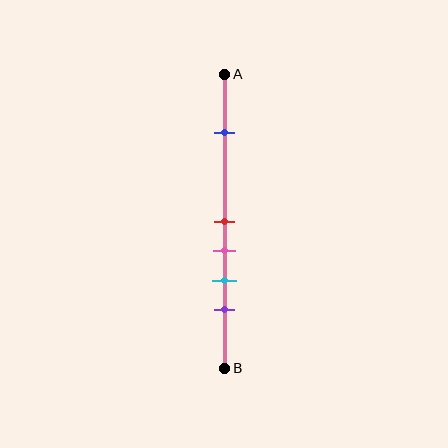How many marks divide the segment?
There are 5 marks dividing the segment.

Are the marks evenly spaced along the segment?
No, the marks are not evenly spaced.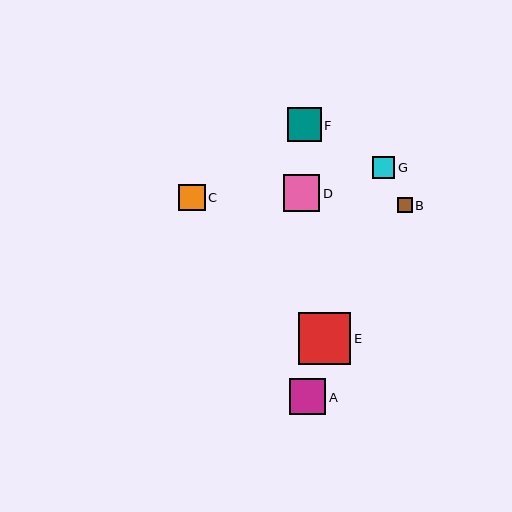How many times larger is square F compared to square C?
Square F is approximately 1.3 times the size of square C.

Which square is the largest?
Square E is the largest with a size of approximately 52 pixels.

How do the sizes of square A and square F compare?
Square A and square F are approximately the same size.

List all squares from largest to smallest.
From largest to smallest: E, D, A, F, C, G, B.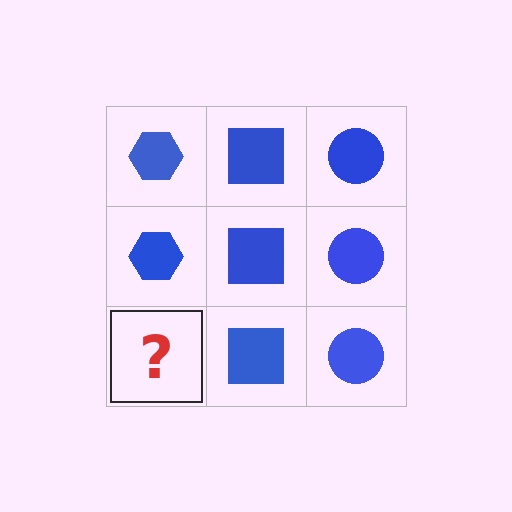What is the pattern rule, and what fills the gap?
The rule is that each column has a consistent shape. The gap should be filled with a blue hexagon.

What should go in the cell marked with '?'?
The missing cell should contain a blue hexagon.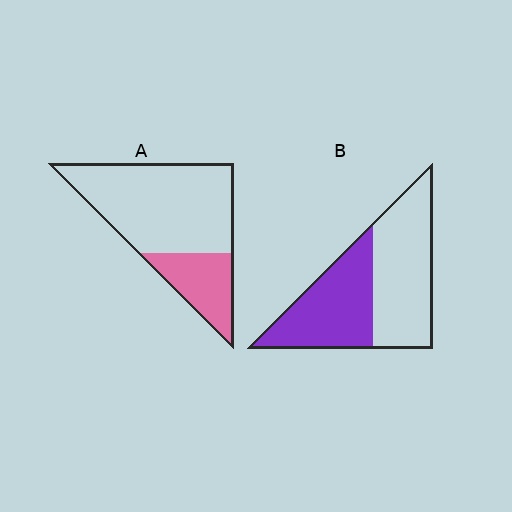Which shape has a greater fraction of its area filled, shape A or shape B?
Shape B.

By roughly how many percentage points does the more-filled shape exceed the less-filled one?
By roughly 20 percentage points (B over A).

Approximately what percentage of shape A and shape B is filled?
A is approximately 25% and B is approximately 45%.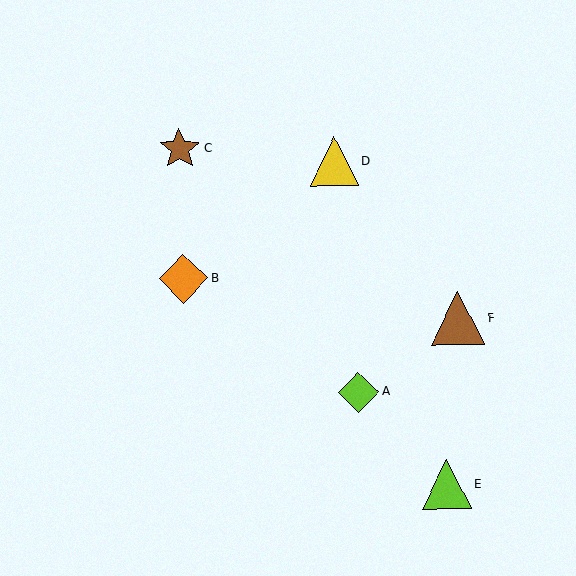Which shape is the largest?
The brown triangle (labeled F) is the largest.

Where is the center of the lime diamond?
The center of the lime diamond is at (358, 392).